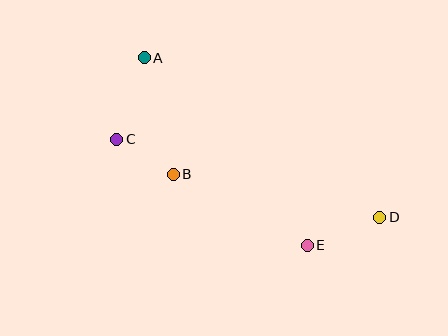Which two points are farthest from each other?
Points A and D are farthest from each other.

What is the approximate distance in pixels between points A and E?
The distance between A and E is approximately 248 pixels.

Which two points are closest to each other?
Points B and C are closest to each other.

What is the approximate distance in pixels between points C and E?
The distance between C and E is approximately 218 pixels.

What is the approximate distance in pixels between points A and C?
The distance between A and C is approximately 86 pixels.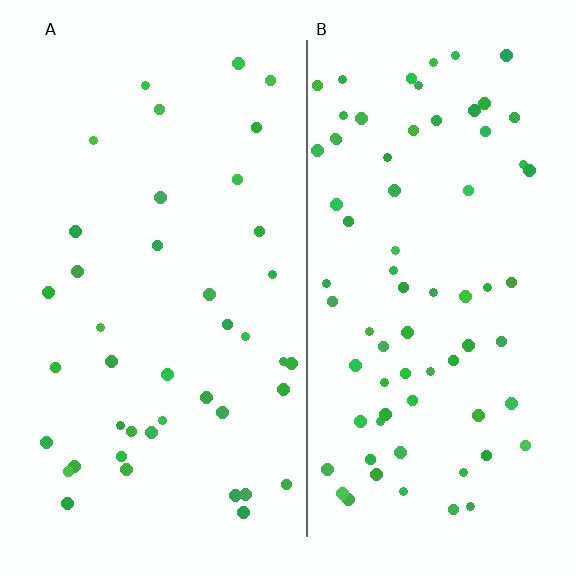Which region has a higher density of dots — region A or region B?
B (the right).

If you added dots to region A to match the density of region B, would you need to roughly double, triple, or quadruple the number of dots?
Approximately double.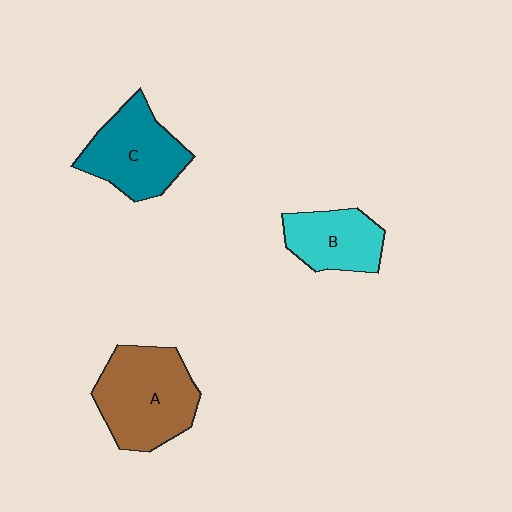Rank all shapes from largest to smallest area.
From largest to smallest: A (brown), C (teal), B (cyan).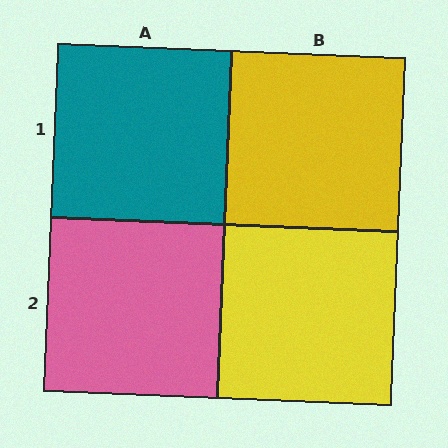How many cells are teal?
1 cell is teal.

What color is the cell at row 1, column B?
Yellow.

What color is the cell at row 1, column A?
Teal.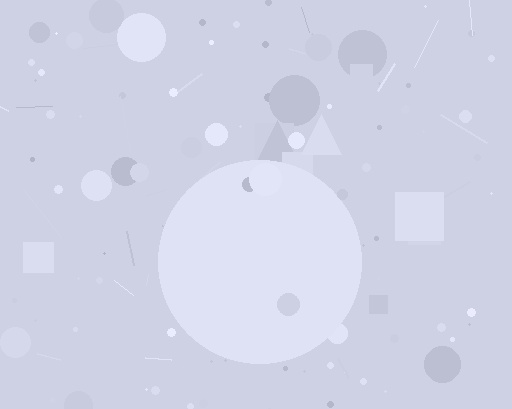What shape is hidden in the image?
A circle is hidden in the image.